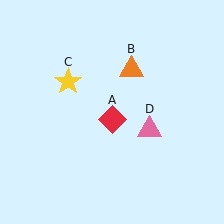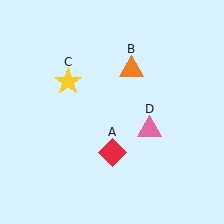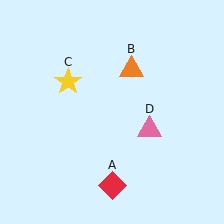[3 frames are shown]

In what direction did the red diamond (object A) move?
The red diamond (object A) moved down.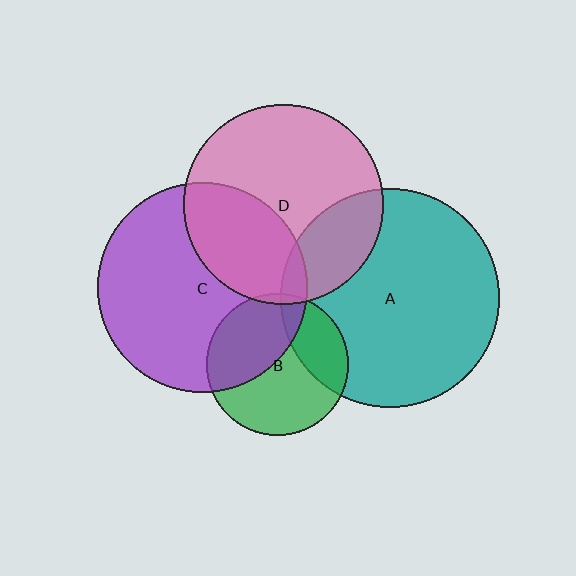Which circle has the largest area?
Circle A (teal).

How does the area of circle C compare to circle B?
Approximately 2.2 times.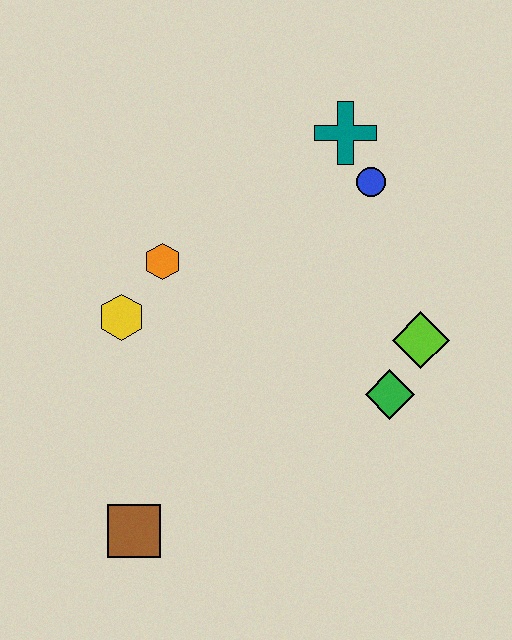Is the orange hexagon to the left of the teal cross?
Yes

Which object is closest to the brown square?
The yellow hexagon is closest to the brown square.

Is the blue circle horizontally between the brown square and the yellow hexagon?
No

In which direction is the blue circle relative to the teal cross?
The blue circle is below the teal cross.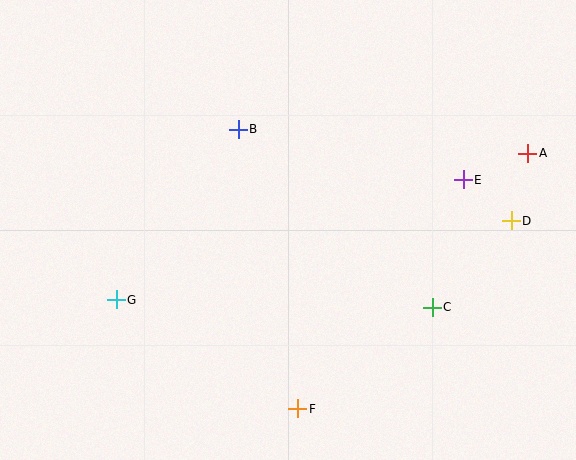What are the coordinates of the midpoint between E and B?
The midpoint between E and B is at (351, 154).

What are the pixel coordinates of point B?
Point B is at (238, 129).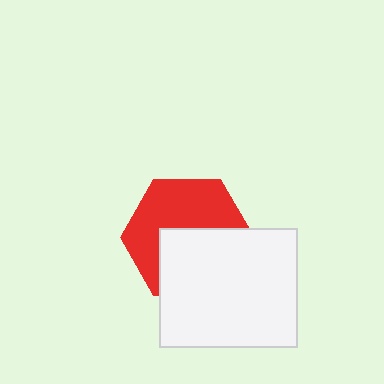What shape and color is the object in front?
The object in front is a white rectangle.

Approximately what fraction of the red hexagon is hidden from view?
Roughly 47% of the red hexagon is hidden behind the white rectangle.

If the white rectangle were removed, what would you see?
You would see the complete red hexagon.